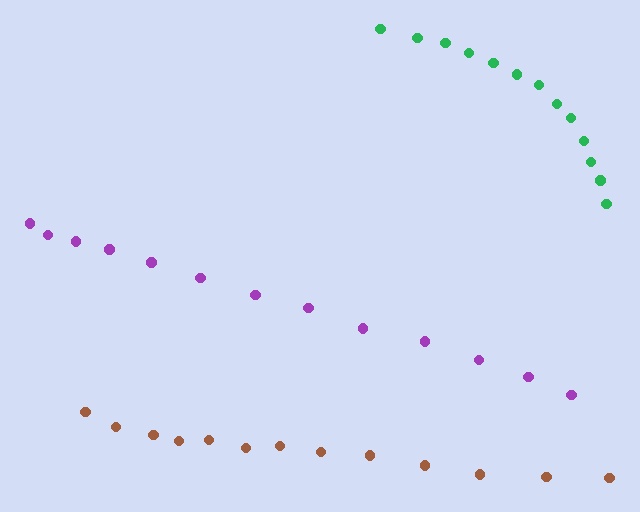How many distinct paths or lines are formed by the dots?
There are 3 distinct paths.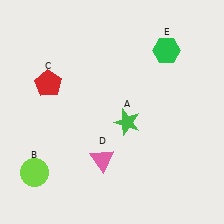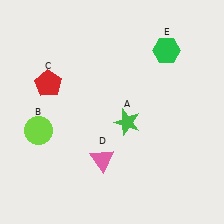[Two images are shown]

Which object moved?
The lime circle (B) moved up.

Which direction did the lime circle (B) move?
The lime circle (B) moved up.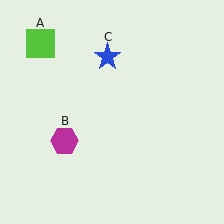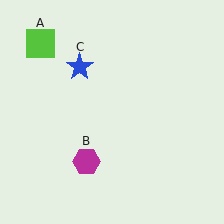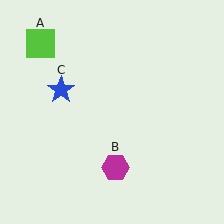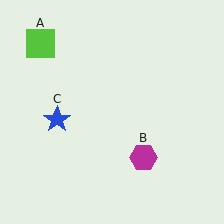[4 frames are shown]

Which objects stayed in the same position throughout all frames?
Lime square (object A) remained stationary.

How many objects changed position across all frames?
2 objects changed position: magenta hexagon (object B), blue star (object C).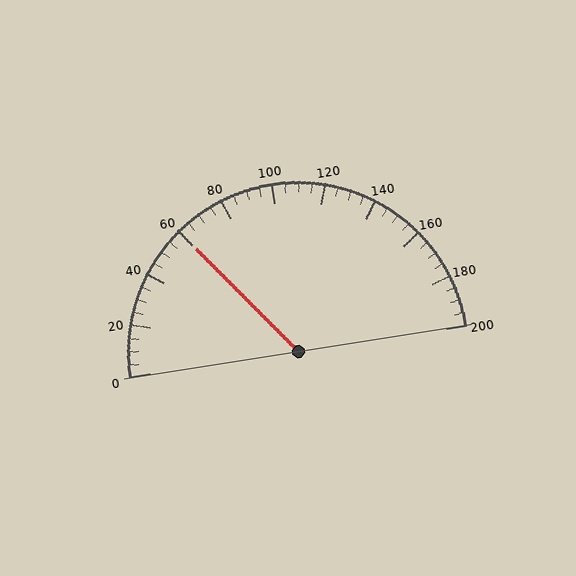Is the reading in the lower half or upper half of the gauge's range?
The reading is in the lower half of the range (0 to 200).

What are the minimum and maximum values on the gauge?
The gauge ranges from 0 to 200.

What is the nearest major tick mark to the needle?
The nearest major tick mark is 60.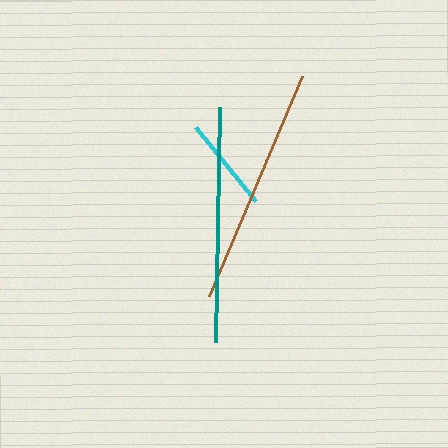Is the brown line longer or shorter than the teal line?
The brown line is longer than the teal line.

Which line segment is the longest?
The brown line is the longest at approximately 239 pixels.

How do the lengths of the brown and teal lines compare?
The brown and teal lines are approximately the same length.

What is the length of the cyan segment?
The cyan segment is approximately 95 pixels long.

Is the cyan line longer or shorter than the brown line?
The brown line is longer than the cyan line.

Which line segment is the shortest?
The cyan line is the shortest at approximately 95 pixels.